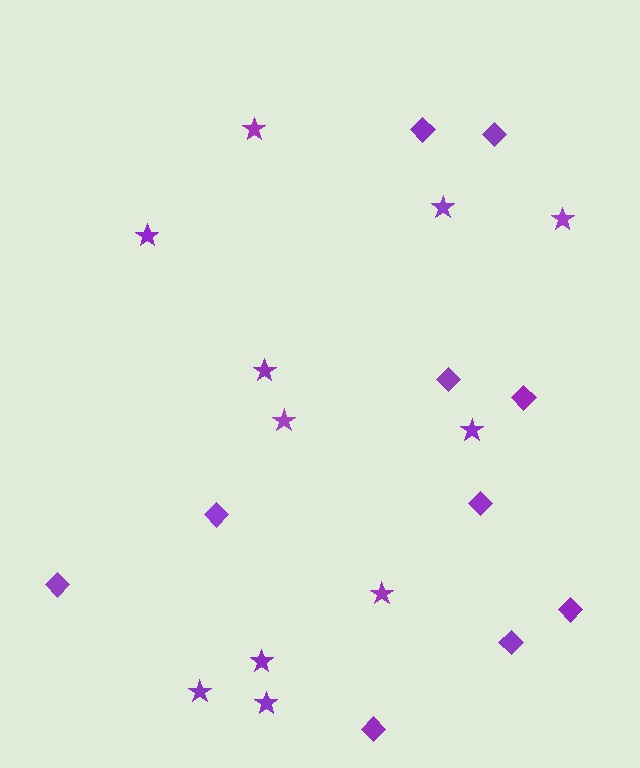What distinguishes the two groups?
There are 2 groups: one group of diamonds (10) and one group of stars (11).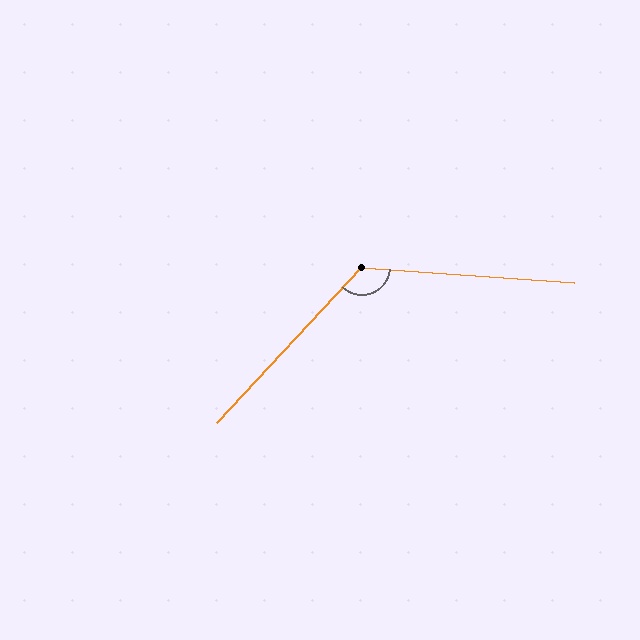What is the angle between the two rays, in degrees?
Approximately 129 degrees.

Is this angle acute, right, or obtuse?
It is obtuse.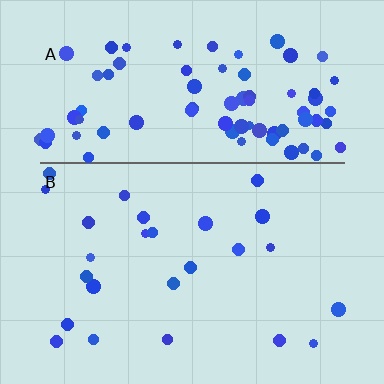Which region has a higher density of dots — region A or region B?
A (the top).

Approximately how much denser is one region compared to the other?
Approximately 3.4× — region A over region B.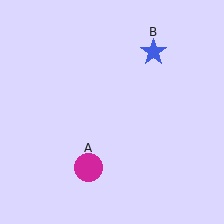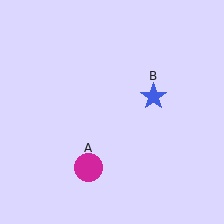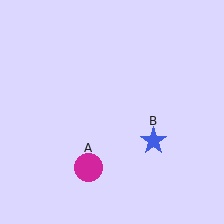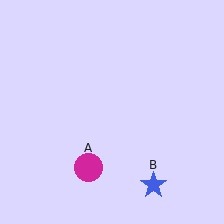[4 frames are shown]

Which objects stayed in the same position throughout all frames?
Magenta circle (object A) remained stationary.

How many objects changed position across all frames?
1 object changed position: blue star (object B).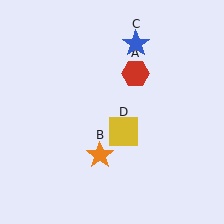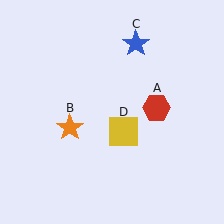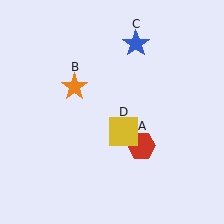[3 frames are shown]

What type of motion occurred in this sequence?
The red hexagon (object A), orange star (object B) rotated clockwise around the center of the scene.